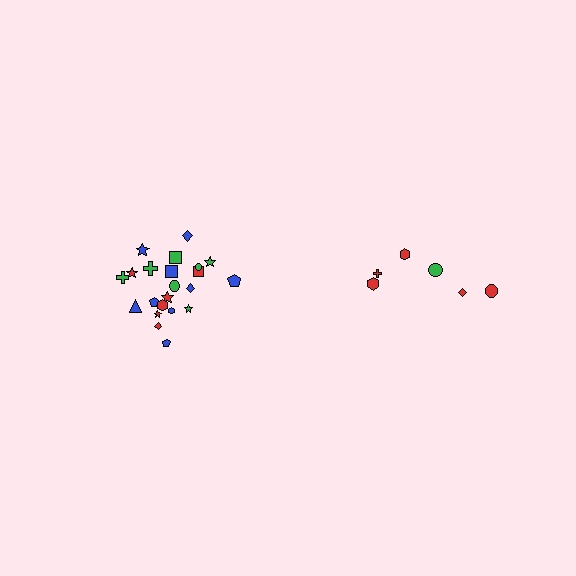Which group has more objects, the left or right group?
The left group.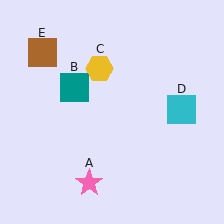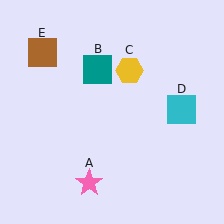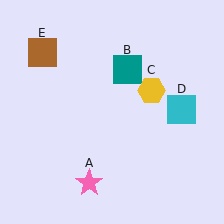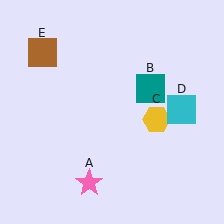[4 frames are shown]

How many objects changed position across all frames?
2 objects changed position: teal square (object B), yellow hexagon (object C).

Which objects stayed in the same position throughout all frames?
Pink star (object A) and cyan square (object D) and brown square (object E) remained stationary.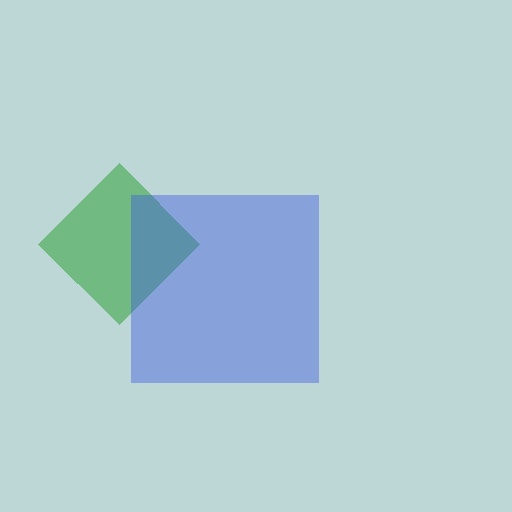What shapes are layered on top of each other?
The layered shapes are: a green diamond, a blue square.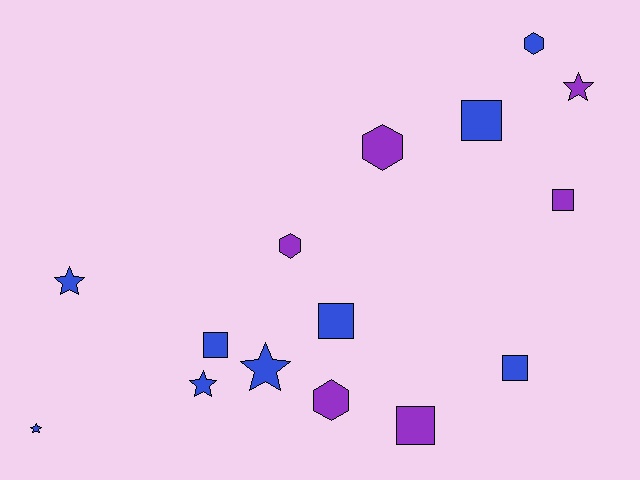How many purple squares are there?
There are 2 purple squares.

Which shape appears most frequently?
Square, with 6 objects.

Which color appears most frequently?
Blue, with 9 objects.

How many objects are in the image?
There are 15 objects.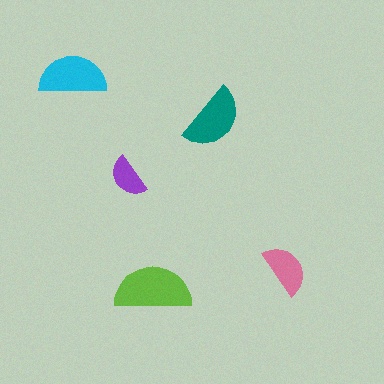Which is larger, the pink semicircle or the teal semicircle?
The teal one.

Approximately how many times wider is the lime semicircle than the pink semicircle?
About 1.5 times wider.